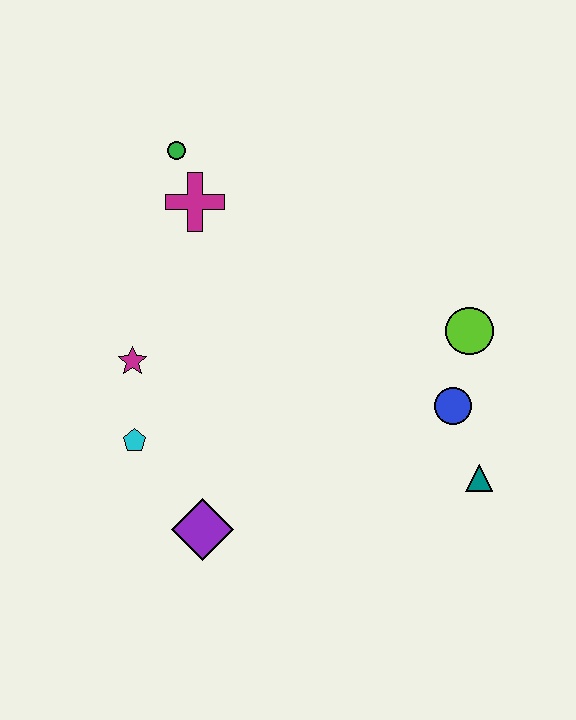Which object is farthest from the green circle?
The teal triangle is farthest from the green circle.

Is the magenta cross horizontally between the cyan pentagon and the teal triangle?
Yes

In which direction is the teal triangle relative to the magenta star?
The teal triangle is to the right of the magenta star.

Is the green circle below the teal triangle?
No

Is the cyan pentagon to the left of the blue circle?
Yes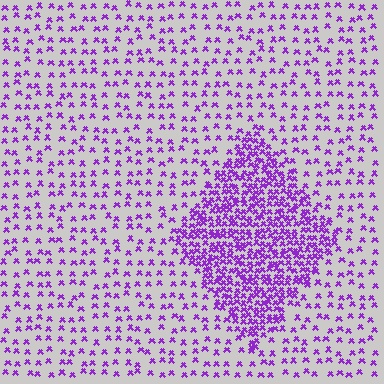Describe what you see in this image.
The image contains small purple elements arranged at two different densities. A diamond-shaped region is visible where the elements are more densely packed than the surrounding area.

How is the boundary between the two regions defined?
The boundary is defined by a change in element density (approximately 2.9x ratio). All elements are the same color, size, and shape.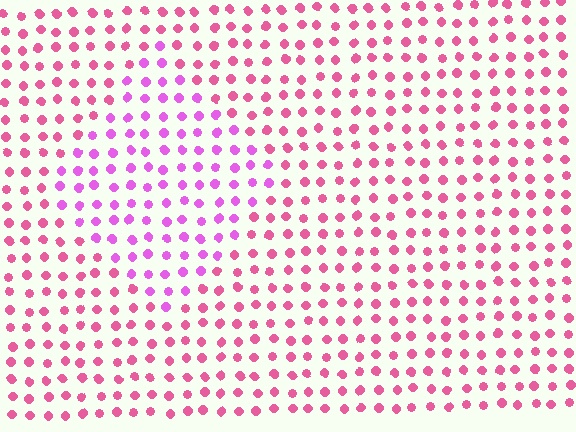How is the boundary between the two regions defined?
The boundary is defined purely by a slight shift in hue (about 33 degrees). Spacing, size, and orientation are identical on both sides.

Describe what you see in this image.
The image is filled with small pink elements in a uniform arrangement. A diamond-shaped region is visible where the elements are tinted to a slightly different hue, forming a subtle color boundary.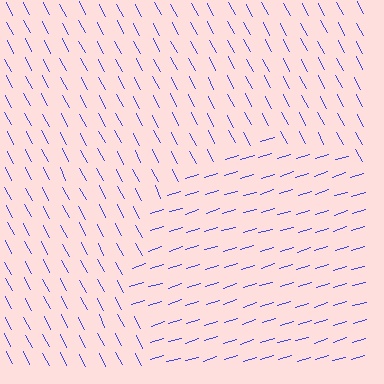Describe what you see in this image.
The image is filled with small blue line segments. A circle region in the image has lines oriented differently from the surrounding lines, creating a visible texture boundary.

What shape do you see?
I see a circle.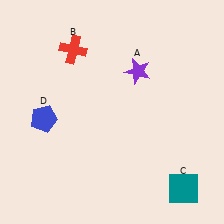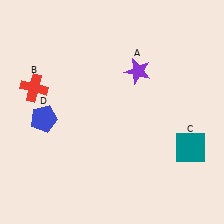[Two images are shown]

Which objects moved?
The objects that moved are: the red cross (B), the teal square (C).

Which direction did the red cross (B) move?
The red cross (B) moved left.